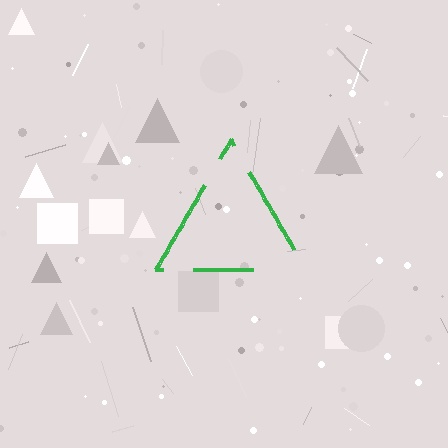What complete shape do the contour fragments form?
The contour fragments form a triangle.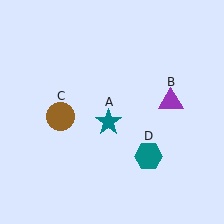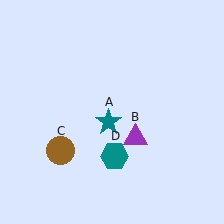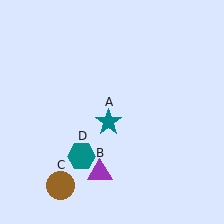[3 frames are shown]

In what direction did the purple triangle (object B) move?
The purple triangle (object B) moved down and to the left.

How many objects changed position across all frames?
3 objects changed position: purple triangle (object B), brown circle (object C), teal hexagon (object D).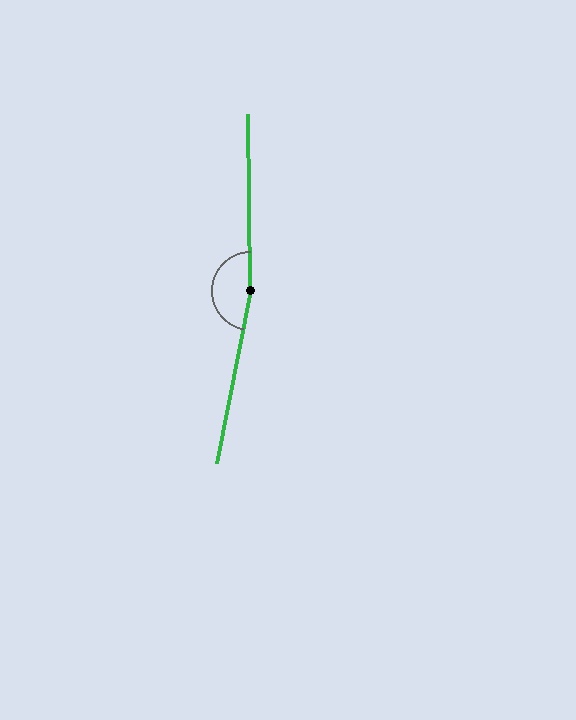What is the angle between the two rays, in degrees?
Approximately 168 degrees.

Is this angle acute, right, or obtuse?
It is obtuse.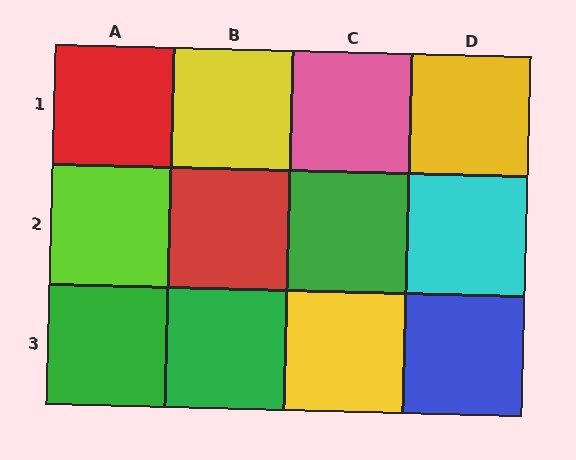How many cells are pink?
1 cell is pink.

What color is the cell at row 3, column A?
Green.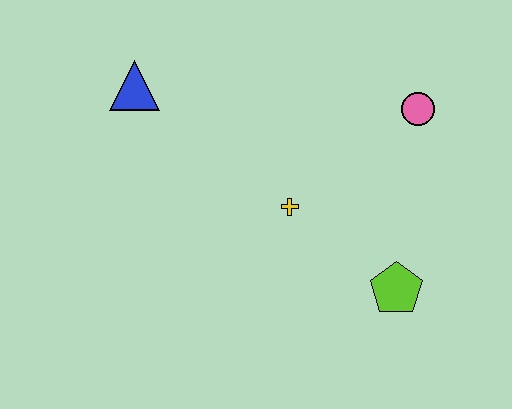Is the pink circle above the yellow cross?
Yes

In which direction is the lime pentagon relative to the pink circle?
The lime pentagon is below the pink circle.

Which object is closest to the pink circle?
The yellow cross is closest to the pink circle.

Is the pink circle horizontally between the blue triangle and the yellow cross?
No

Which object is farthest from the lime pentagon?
The blue triangle is farthest from the lime pentagon.